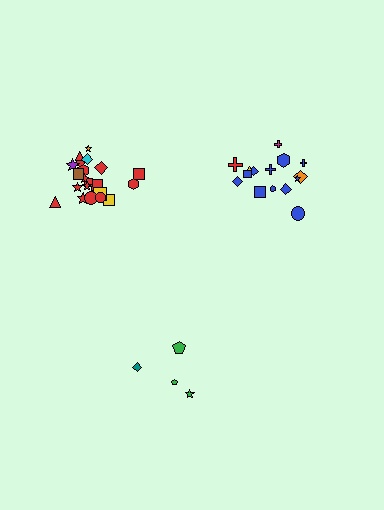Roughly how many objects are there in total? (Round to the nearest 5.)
Roughly 40 objects in total.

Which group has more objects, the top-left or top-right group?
The top-left group.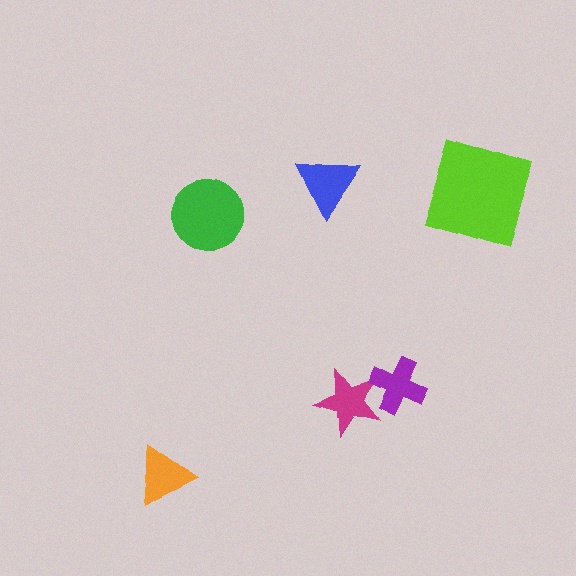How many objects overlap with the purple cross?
1 object overlaps with the purple cross.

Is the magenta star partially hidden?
Yes, it is partially covered by another shape.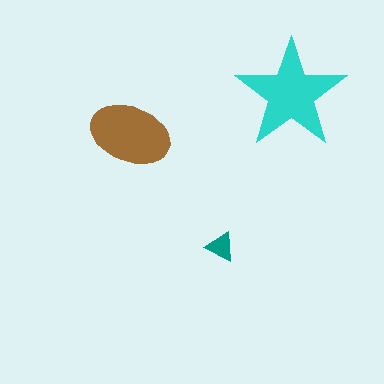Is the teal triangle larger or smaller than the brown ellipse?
Smaller.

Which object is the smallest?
The teal triangle.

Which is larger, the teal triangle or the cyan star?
The cyan star.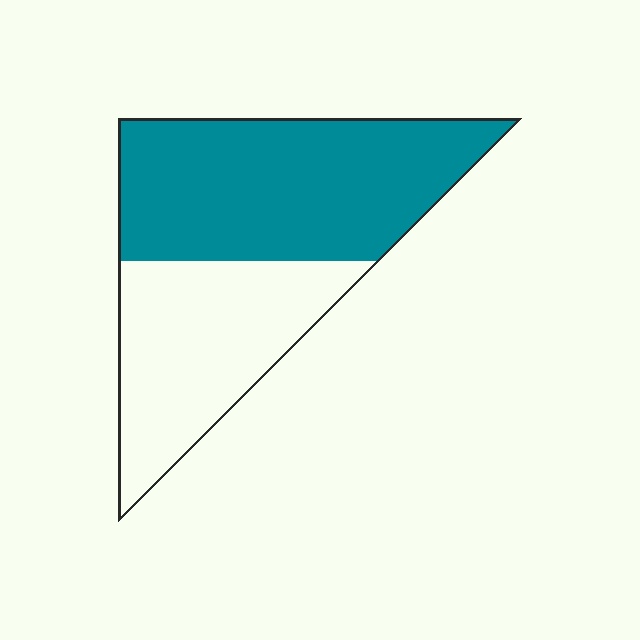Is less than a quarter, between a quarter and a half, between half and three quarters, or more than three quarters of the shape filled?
Between half and three quarters.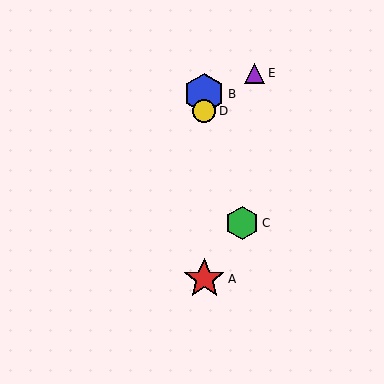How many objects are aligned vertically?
3 objects (A, B, D) are aligned vertically.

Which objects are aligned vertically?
Objects A, B, D are aligned vertically.